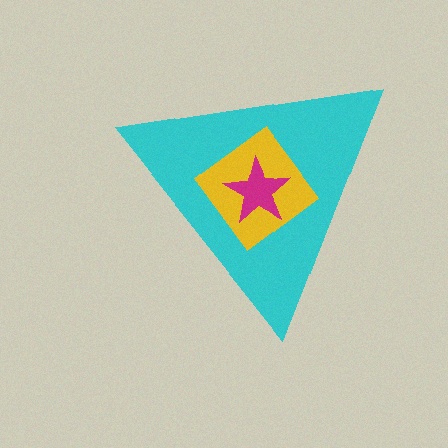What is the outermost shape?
The cyan triangle.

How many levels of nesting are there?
3.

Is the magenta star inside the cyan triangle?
Yes.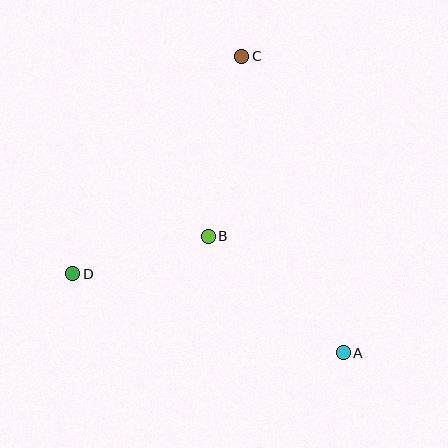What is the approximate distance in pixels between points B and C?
The distance between B and C is approximately 183 pixels.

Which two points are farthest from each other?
Points A and C are farthest from each other.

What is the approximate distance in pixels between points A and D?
The distance between A and D is approximately 282 pixels.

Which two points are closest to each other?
Points B and D are closest to each other.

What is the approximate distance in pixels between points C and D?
The distance between C and D is approximately 276 pixels.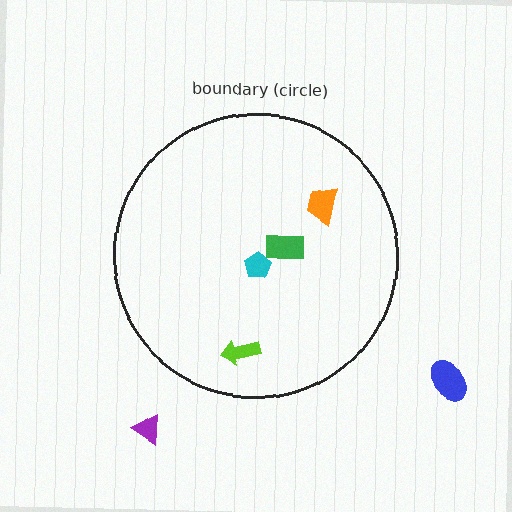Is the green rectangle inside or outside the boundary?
Inside.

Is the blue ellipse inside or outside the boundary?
Outside.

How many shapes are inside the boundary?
4 inside, 2 outside.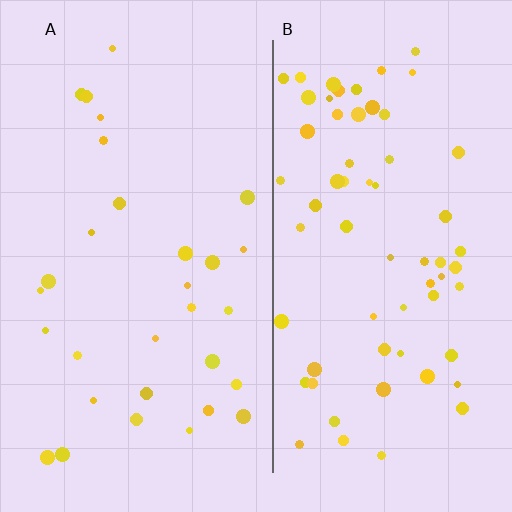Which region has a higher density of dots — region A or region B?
B (the right).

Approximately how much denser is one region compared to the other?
Approximately 2.1× — region B over region A.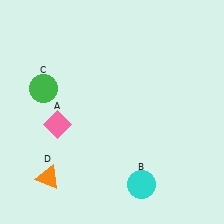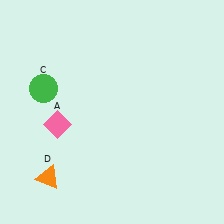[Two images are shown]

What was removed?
The cyan circle (B) was removed in Image 2.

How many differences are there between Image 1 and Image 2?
There is 1 difference between the two images.